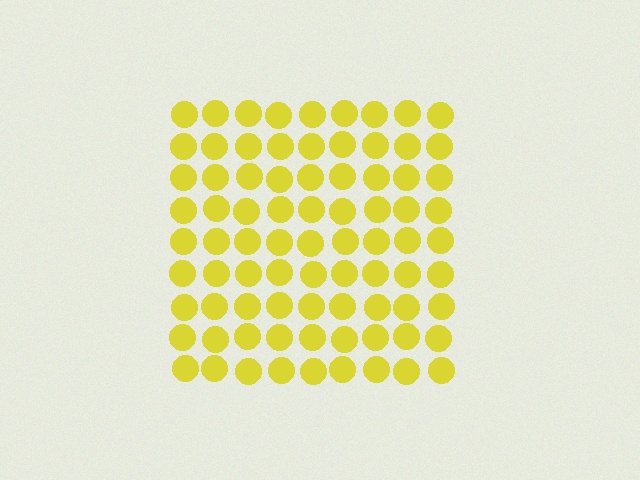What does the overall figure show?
The overall figure shows a square.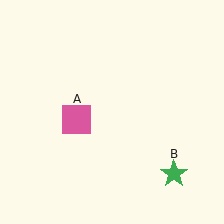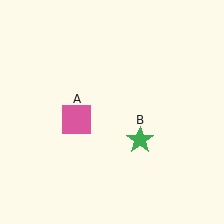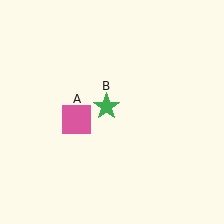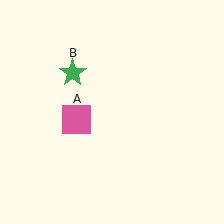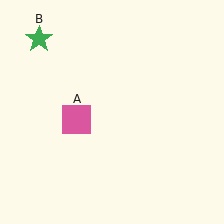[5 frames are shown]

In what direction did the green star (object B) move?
The green star (object B) moved up and to the left.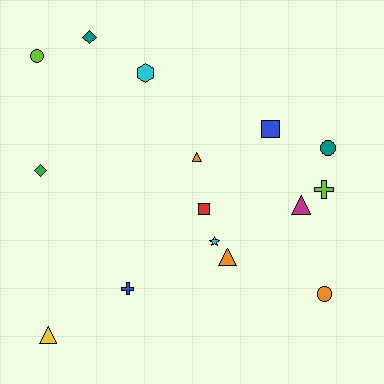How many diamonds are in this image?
There are 2 diamonds.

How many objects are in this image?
There are 15 objects.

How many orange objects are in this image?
There are 3 orange objects.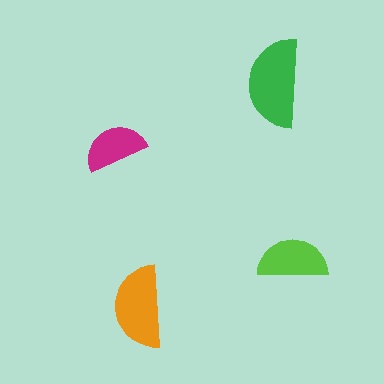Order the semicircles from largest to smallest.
the green one, the orange one, the lime one, the magenta one.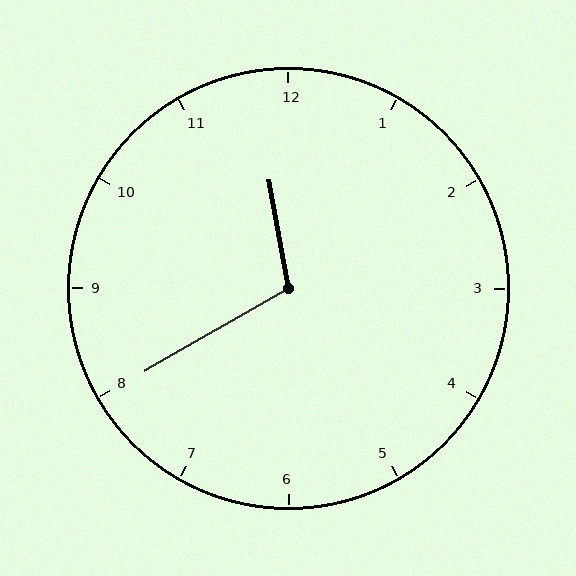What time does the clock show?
11:40.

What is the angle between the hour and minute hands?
Approximately 110 degrees.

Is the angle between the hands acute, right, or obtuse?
It is obtuse.